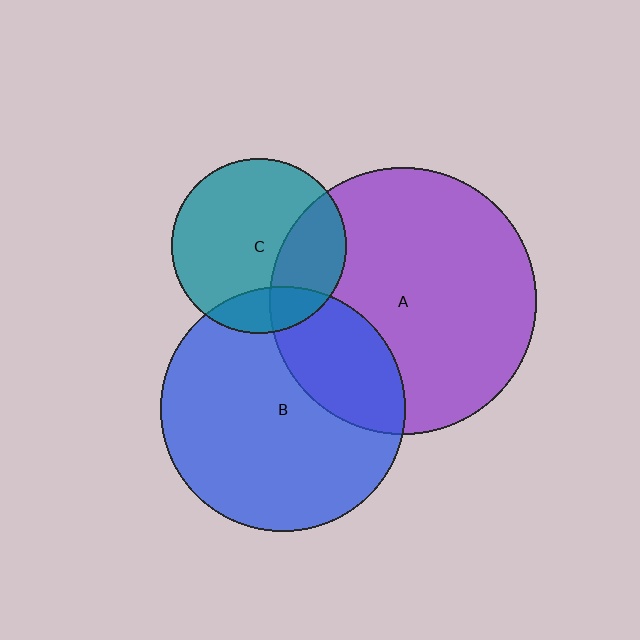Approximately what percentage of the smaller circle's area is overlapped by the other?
Approximately 30%.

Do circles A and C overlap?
Yes.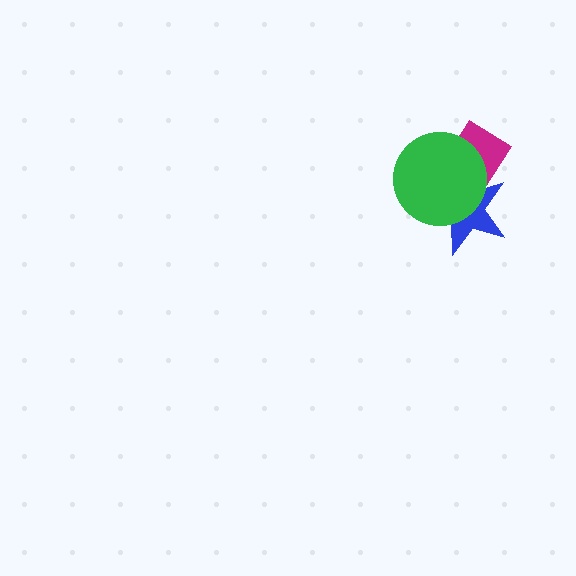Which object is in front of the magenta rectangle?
The green circle is in front of the magenta rectangle.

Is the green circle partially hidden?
No, no other shape covers it.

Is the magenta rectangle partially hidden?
Yes, it is partially covered by another shape.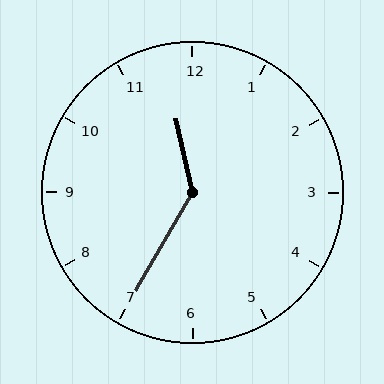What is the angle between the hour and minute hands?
Approximately 138 degrees.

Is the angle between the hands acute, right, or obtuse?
It is obtuse.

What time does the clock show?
11:35.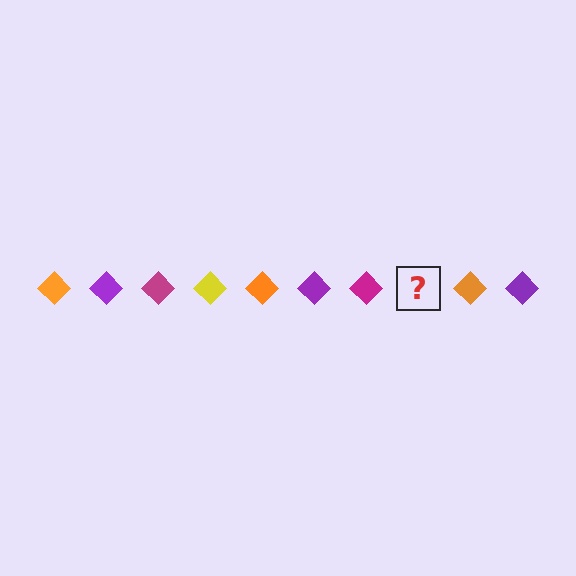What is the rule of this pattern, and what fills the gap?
The rule is that the pattern cycles through orange, purple, magenta, yellow diamonds. The gap should be filled with a yellow diamond.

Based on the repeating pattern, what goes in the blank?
The blank should be a yellow diamond.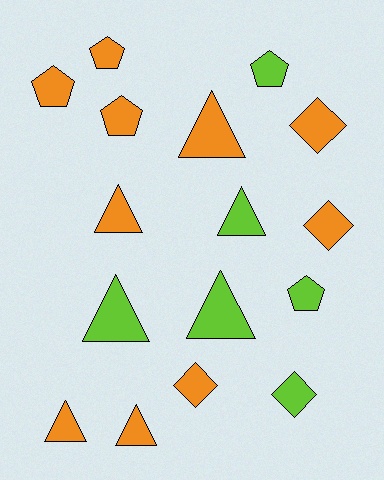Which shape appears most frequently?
Triangle, with 7 objects.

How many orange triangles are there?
There are 4 orange triangles.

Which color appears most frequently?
Orange, with 10 objects.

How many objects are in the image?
There are 16 objects.